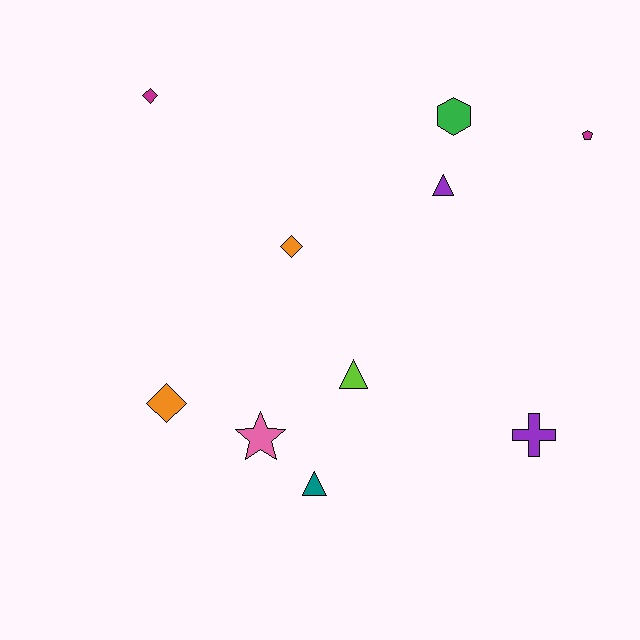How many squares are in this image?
There are no squares.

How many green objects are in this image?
There is 1 green object.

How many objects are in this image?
There are 10 objects.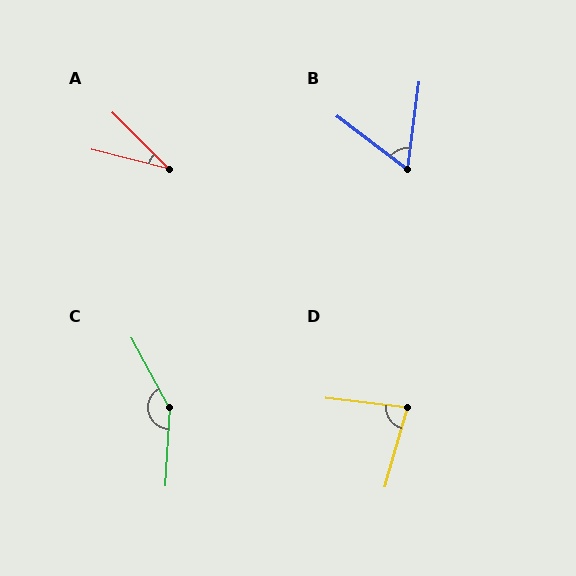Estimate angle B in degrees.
Approximately 60 degrees.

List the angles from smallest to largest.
A (31°), B (60°), D (81°), C (148°).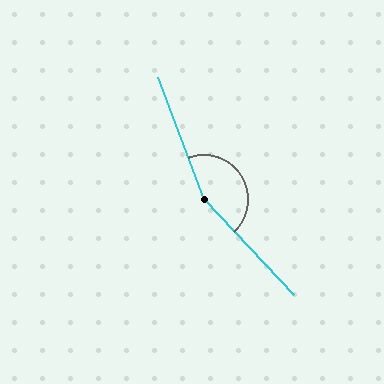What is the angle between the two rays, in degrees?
Approximately 157 degrees.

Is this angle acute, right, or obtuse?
It is obtuse.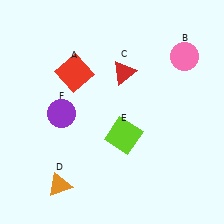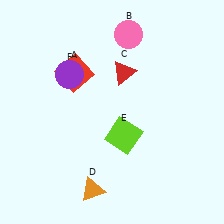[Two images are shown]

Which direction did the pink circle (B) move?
The pink circle (B) moved left.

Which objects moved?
The objects that moved are: the pink circle (B), the orange triangle (D), the purple circle (F).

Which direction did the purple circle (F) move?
The purple circle (F) moved up.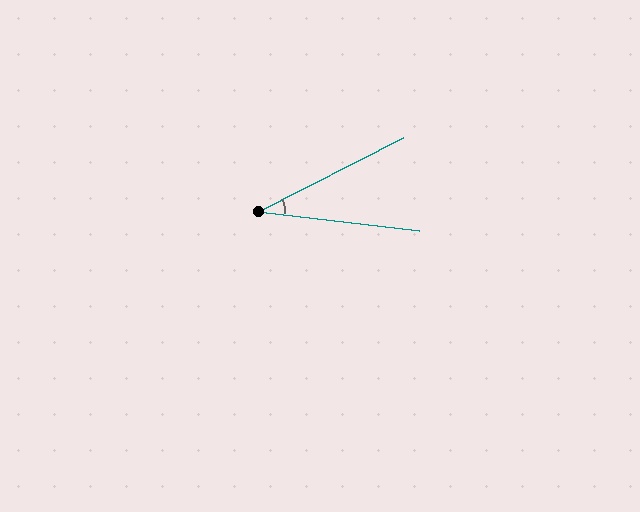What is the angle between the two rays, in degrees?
Approximately 33 degrees.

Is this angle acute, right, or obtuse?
It is acute.